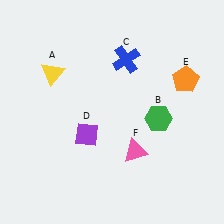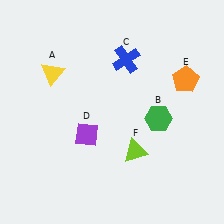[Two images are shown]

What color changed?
The triangle (F) changed from pink in Image 1 to lime in Image 2.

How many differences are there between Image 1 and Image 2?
There is 1 difference between the two images.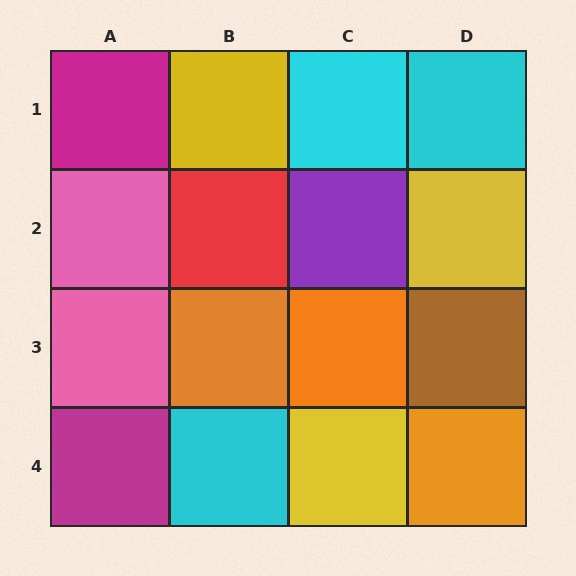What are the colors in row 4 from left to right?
Magenta, cyan, yellow, orange.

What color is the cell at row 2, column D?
Yellow.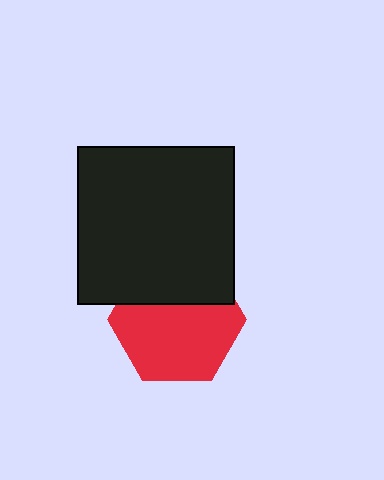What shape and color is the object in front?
The object in front is a black square.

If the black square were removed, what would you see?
You would see the complete red hexagon.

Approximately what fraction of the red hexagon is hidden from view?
Roughly 35% of the red hexagon is hidden behind the black square.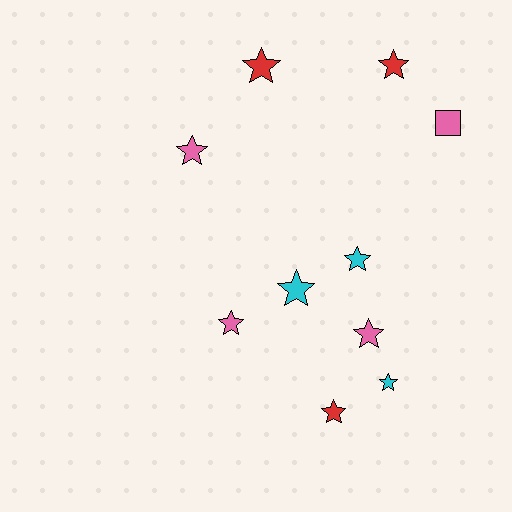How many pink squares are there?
There is 1 pink square.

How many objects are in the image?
There are 10 objects.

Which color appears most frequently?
Pink, with 4 objects.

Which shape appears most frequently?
Star, with 9 objects.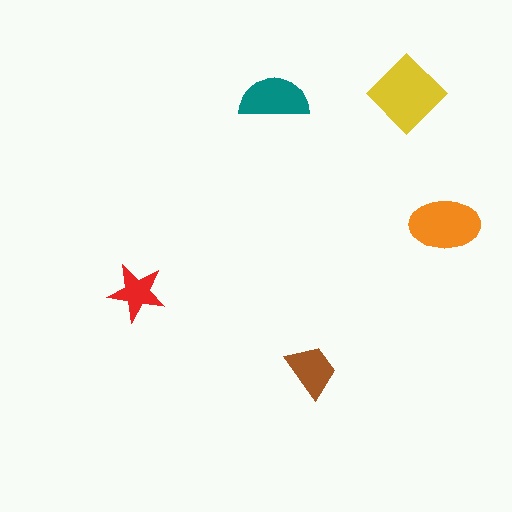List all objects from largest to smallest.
The yellow diamond, the orange ellipse, the teal semicircle, the brown trapezoid, the red star.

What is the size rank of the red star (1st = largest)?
5th.